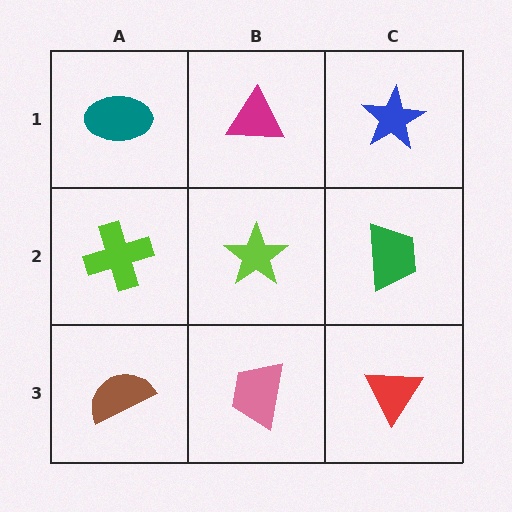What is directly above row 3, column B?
A lime star.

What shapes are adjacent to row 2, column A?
A teal ellipse (row 1, column A), a brown semicircle (row 3, column A), a lime star (row 2, column B).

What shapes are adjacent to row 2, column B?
A magenta triangle (row 1, column B), a pink trapezoid (row 3, column B), a lime cross (row 2, column A), a green trapezoid (row 2, column C).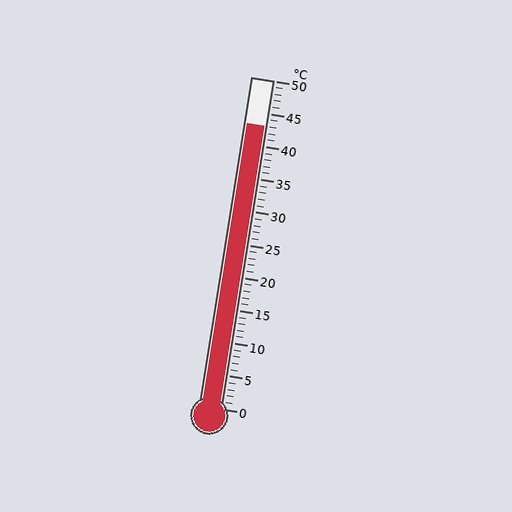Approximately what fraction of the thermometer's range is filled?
The thermometer is filled to approximately 85% of its range.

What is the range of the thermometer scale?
The thermometer scale ranges from 0°C to 50°C.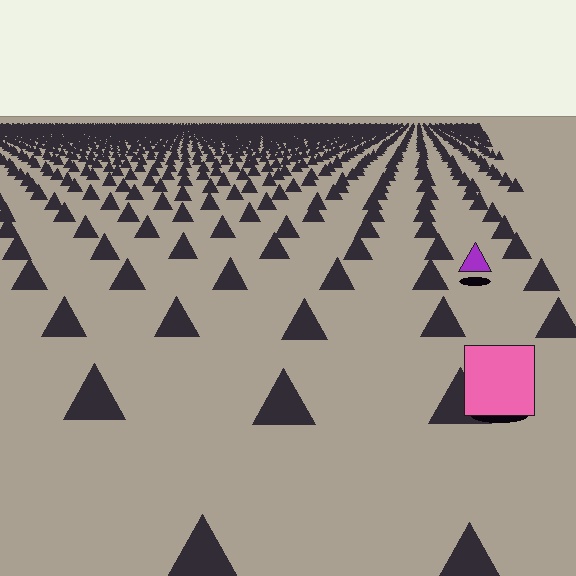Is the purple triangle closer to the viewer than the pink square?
No. The pink square is closer — you can tell from the texture gradient: the ground texture is coarser near it.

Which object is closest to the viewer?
The pink square is closest. The texture marks near it are larger and more spread out.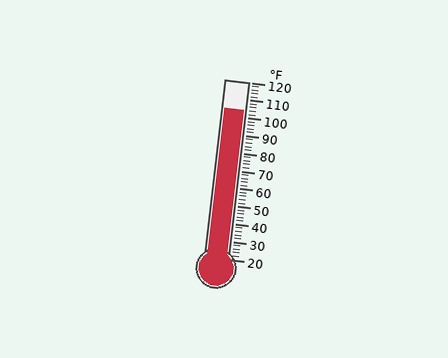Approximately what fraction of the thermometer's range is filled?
The thermometer is filled to approximately 85% of its range.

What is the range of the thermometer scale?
The thermometer scale ranges from 20°F to 120°F.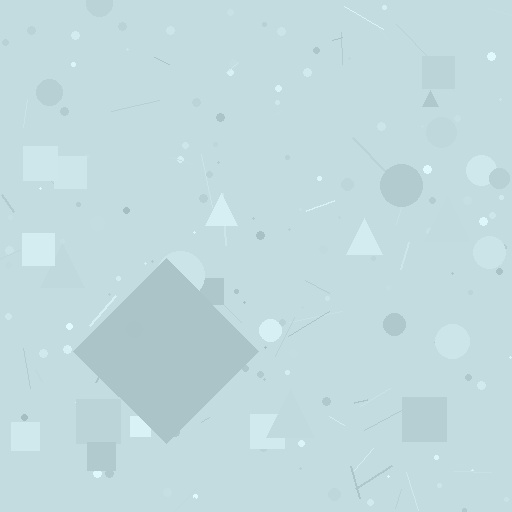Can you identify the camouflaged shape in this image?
The camouflaged shape is a diamond.